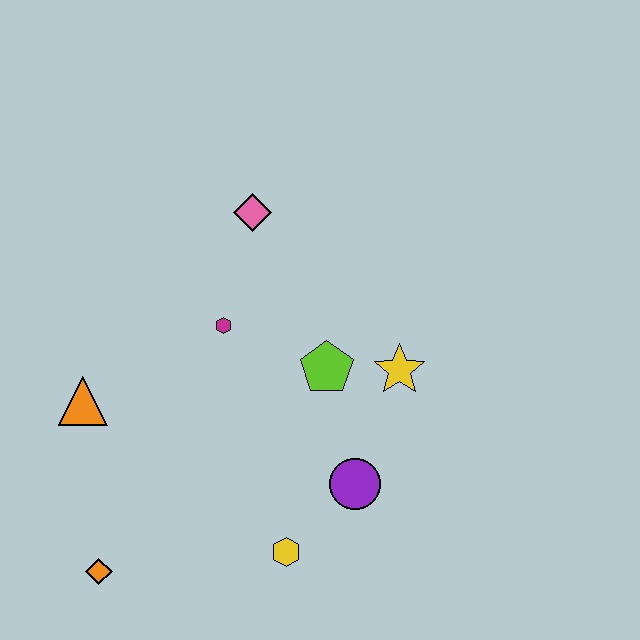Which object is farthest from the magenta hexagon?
The orange diamond is farthest from the magenta hexagon.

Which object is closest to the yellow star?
The lime pentagon is closest to the yellow star.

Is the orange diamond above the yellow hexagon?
No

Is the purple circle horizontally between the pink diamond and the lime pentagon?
No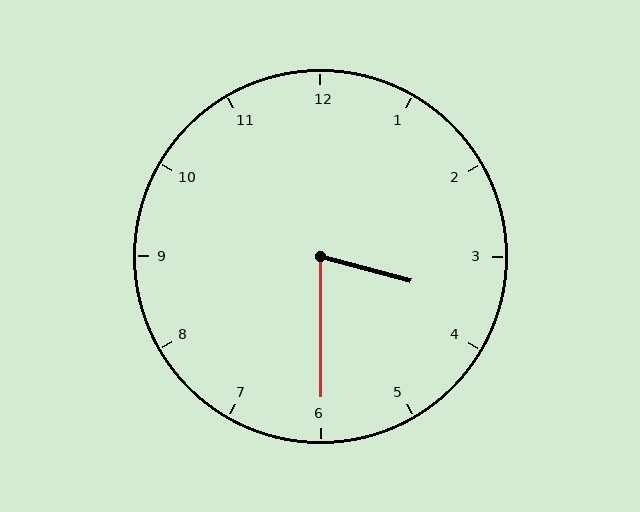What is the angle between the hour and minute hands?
Approximately 75 degrees.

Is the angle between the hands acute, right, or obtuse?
It is acute.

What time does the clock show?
3:30.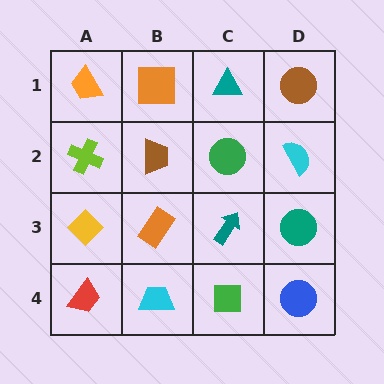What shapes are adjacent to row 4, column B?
An orange rectangle (row 3, column B), a red trapezoid (row 4, column A), a green square (row 4, column C).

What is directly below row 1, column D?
A cyan semicircle.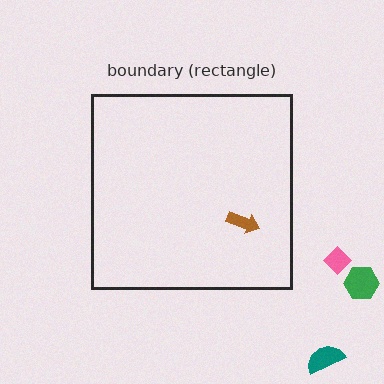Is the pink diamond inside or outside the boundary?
Outside.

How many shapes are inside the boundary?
1 inside, 3 outside.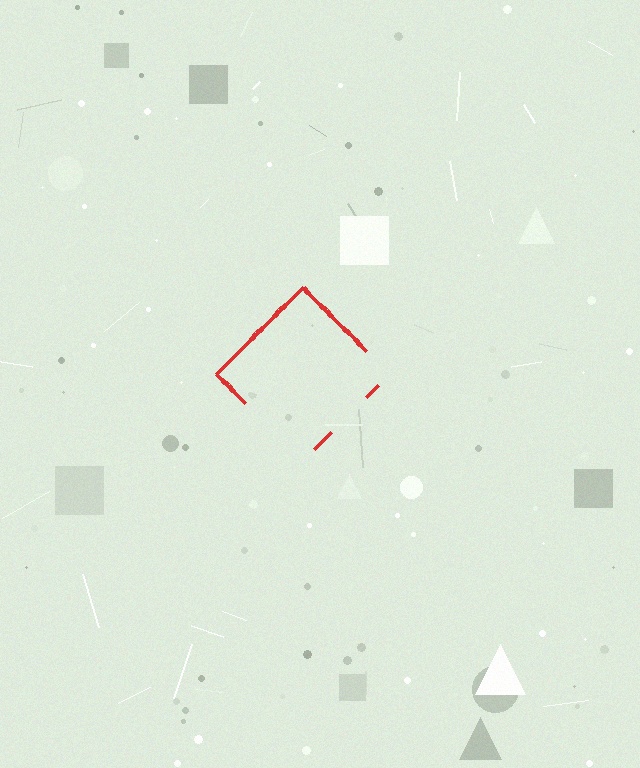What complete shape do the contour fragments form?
The contour fragments form a diamond.